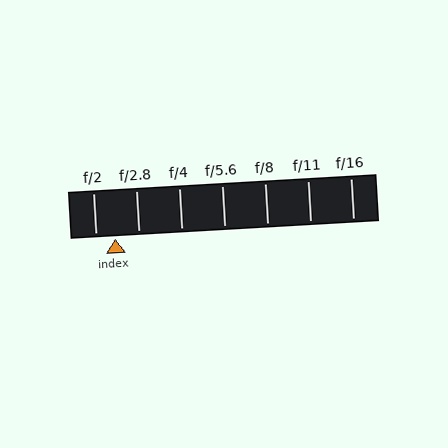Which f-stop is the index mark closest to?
The index mark is closest to f/2.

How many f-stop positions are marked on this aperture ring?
There are 7 f-stop positions marked.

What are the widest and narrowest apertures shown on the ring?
The widest aperture shown is f/2 and the narrowest is f/16.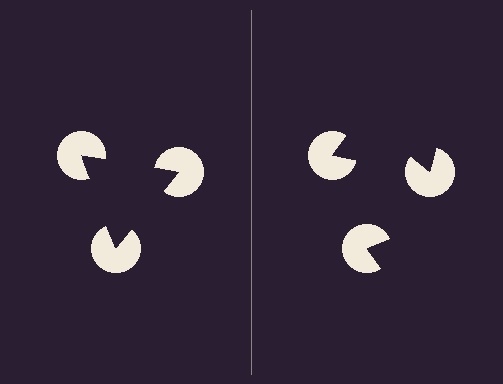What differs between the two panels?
The pac-man discs are positioned identically on both sides; only the wedge orientations differ. On the left they align to a triangle; on the right they are misaligned.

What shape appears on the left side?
An illusory triangle.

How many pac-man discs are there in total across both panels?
6 — 3 on each side.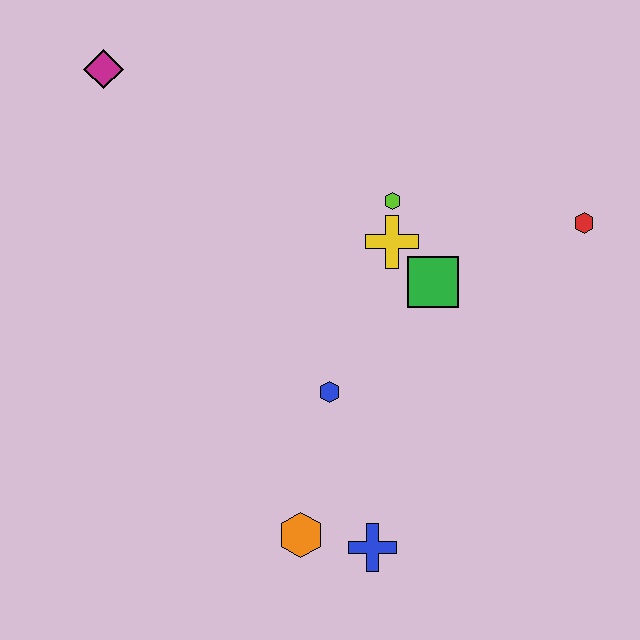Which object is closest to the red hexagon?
The green square is closest to the red hexagon.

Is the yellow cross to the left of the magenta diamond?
No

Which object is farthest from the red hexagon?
The magenta diamond is farthest from the red hexagon.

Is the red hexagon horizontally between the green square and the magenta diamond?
No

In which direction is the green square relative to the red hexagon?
The green square is to the left of the red hexagon.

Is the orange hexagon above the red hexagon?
No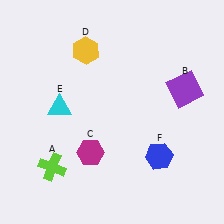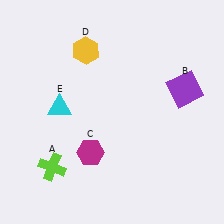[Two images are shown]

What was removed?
The blue hexagon (F) was removed in Image 2.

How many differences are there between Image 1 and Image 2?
There is 1 difference between the two images.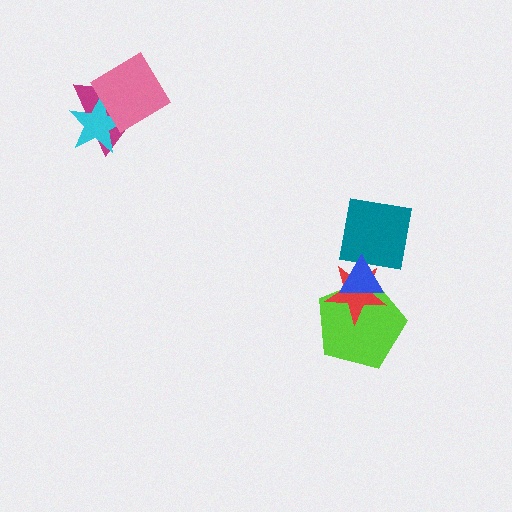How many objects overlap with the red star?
3 objects overlap with the red star.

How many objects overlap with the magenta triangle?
2 objects overlap with the magenta triangle.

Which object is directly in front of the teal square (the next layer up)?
The red star is directly in front of the teal square.